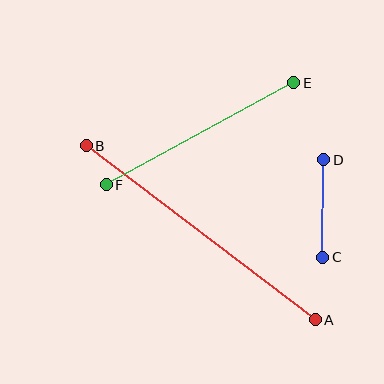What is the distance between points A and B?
The distance is approximately 288 pixels.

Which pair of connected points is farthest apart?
Points A and B are farthest apart.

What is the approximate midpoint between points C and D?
The midpoint is at approximately (323, 209) pixels.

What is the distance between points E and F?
The distance is approximately 213 pixels.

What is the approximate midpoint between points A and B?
The midpoint is at approximately (201, 233) pixels.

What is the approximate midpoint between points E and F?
The midpoint is at approximately (200, 134) pixels.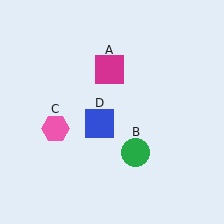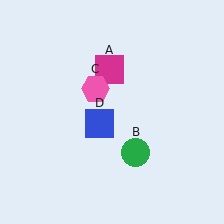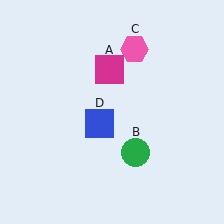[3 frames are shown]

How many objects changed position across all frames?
1 object changed position: pink hexagon (object C).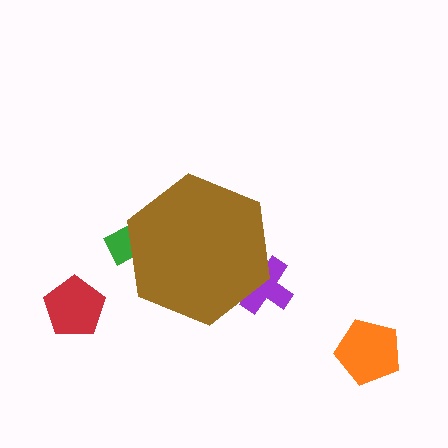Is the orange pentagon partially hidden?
No, the orange pentagon is fully visible.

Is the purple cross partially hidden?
Yes, the purple cross is partially hidden behind the brown hexagon.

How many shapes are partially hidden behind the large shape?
2 shapes are partially hidden.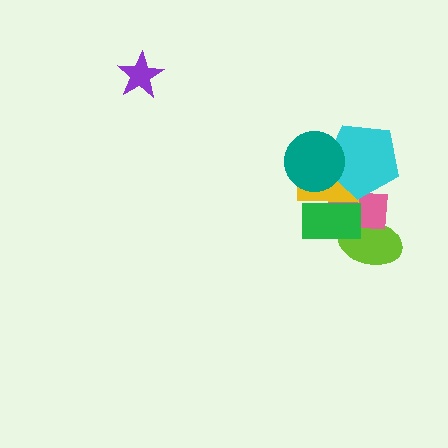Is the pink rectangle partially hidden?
Yes, it is partially covered by another shape.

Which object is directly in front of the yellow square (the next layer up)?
The cyan pentagon is directly in front of the yellow square.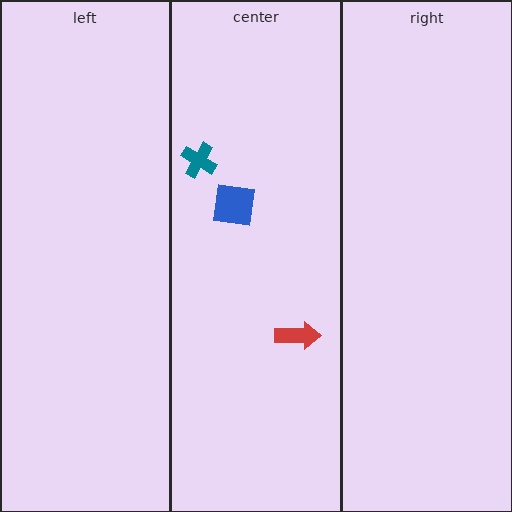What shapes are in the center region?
The blue square, the teal cross, the red arrow.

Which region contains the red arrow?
The center region.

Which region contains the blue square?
The center region.